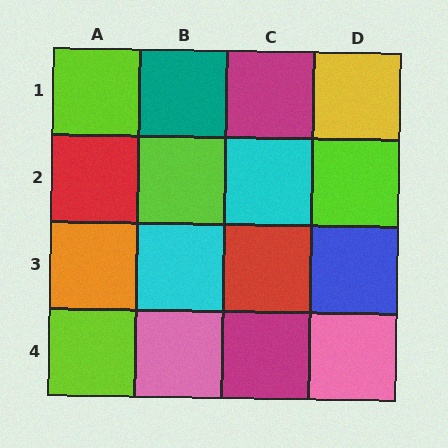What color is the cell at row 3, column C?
Red.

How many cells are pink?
2 cells are pink.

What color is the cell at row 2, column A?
Red.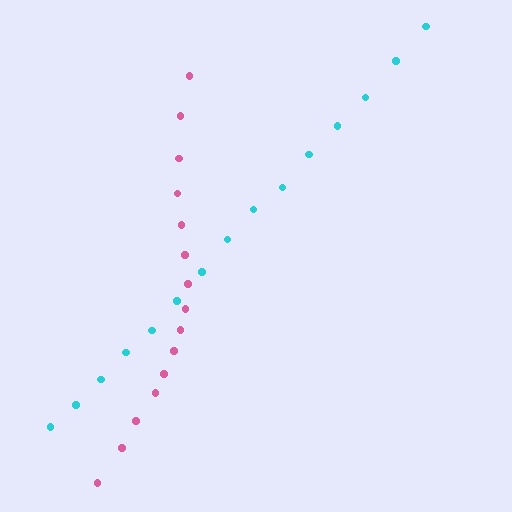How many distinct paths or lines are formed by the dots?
There are 2 distinct paths.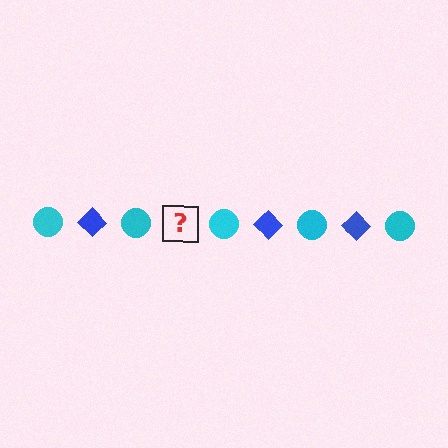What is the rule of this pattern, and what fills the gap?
The rule is that the pattern alternates between cyan circle and blue diamond. The gap should be filled with a blue diamond.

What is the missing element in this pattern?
The missing element is a blue diamond.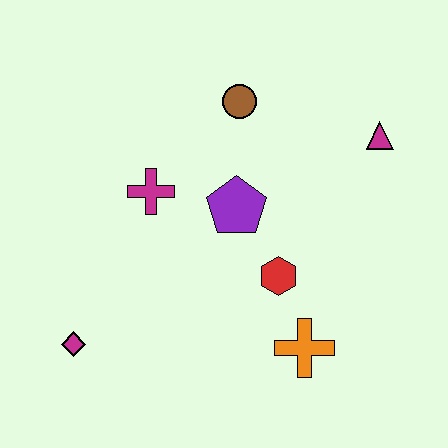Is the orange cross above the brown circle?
No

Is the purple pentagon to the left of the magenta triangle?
Yes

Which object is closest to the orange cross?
The red hexagon is closest to the orange cross.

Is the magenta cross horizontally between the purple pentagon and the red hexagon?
No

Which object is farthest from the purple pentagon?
The magenta diamond is farthest from the purple pentagon.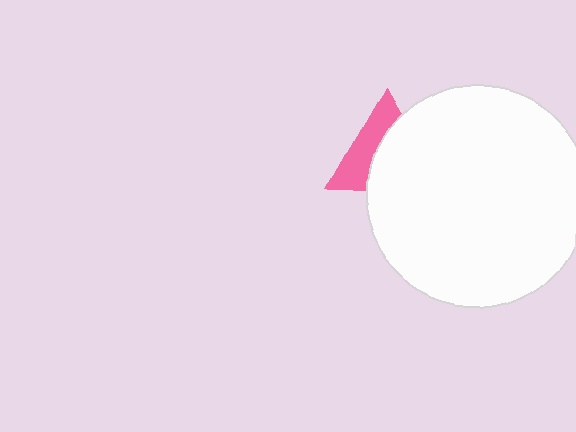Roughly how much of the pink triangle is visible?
A small part of it is visible (roughly 44%).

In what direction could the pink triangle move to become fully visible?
The pink triangle could move left. That would shift it out from behind the white circle entirely.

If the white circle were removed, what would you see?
You would see the complete pink triangle.